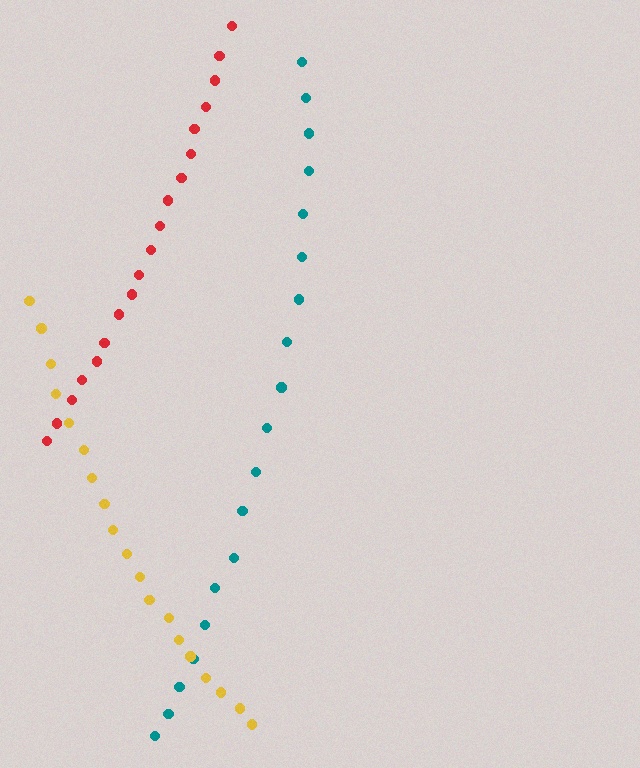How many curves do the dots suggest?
There are 3 distinct paths.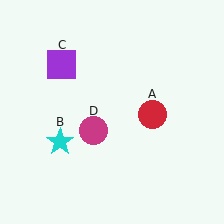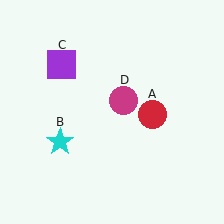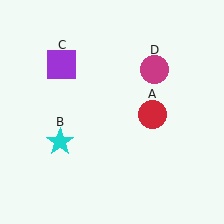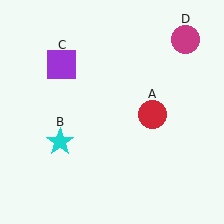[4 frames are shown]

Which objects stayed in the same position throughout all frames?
Red circle (object A) and cyan star (object B) and purple square (object C) remained stationary.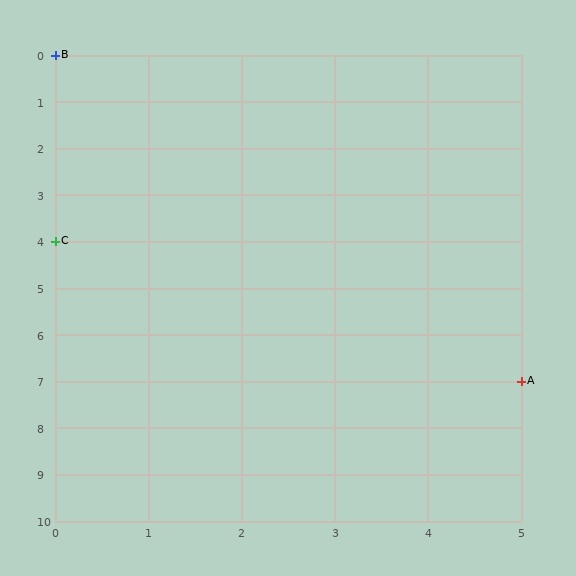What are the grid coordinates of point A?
Point A is at grid coordinates (5, 7).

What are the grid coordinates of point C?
Point C is at grid coordinates (0, 4).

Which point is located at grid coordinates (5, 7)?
Point A is at (5, 7).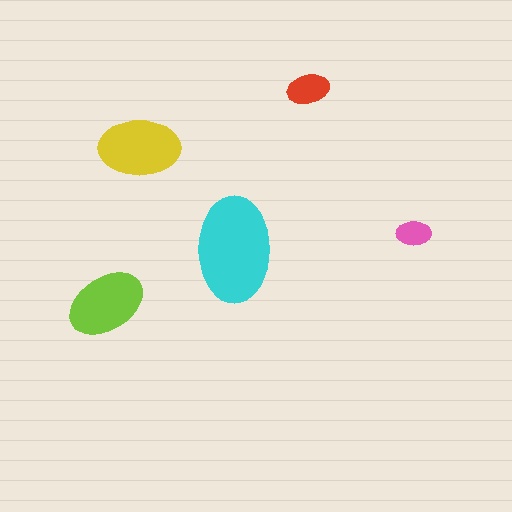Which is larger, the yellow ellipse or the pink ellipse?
The yellow one.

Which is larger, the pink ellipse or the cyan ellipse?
The cyan one.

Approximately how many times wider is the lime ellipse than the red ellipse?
About 2 times wider.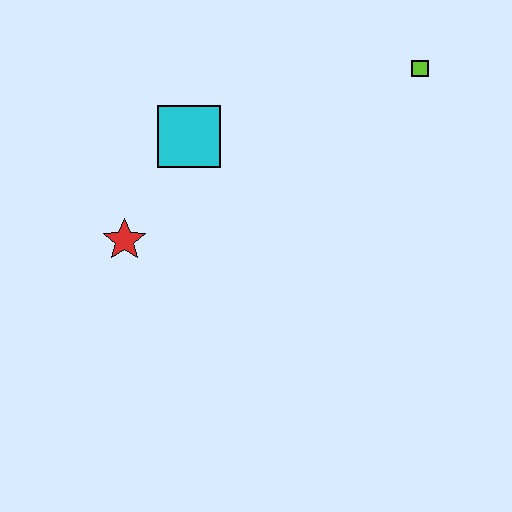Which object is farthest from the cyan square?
The lime square is farthest from the cyan square.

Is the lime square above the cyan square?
Yes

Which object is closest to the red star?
The cyan square is closest to the red star.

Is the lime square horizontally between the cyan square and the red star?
No